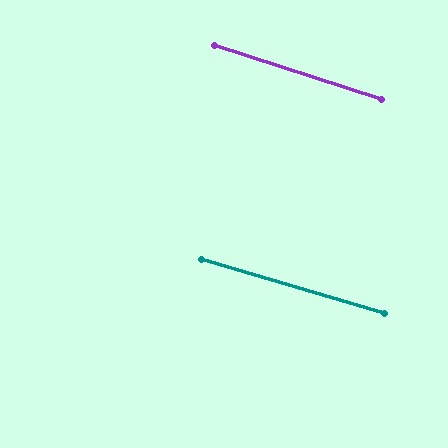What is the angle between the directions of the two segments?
Approximately 2 degrees.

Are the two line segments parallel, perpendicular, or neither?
Parallel — their directions differ by only 1.7°.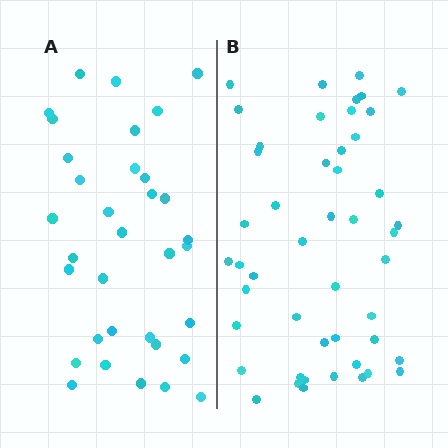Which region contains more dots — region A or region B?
Region B (the right region) has more dots.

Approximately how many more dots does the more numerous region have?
Region B has approximately 15 more dots than region A.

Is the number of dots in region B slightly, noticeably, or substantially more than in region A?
Region B has noticeably more, but not dramatically so. The ratio is roughly 1.4 to 1.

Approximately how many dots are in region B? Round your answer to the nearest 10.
About 50 dots. (The exact count is 48, which rounds to 50.)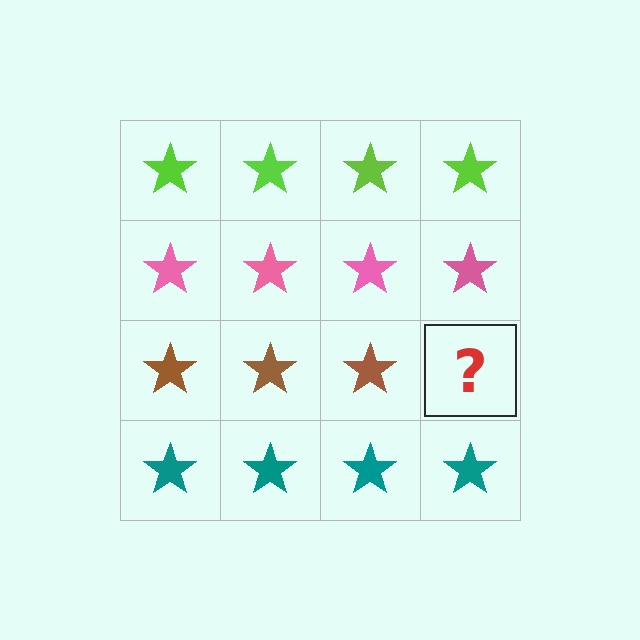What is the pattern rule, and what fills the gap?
The rule is that each row has a consistent color. The gap should be filled with a brown star.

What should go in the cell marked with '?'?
The missing cell should contain a brown star.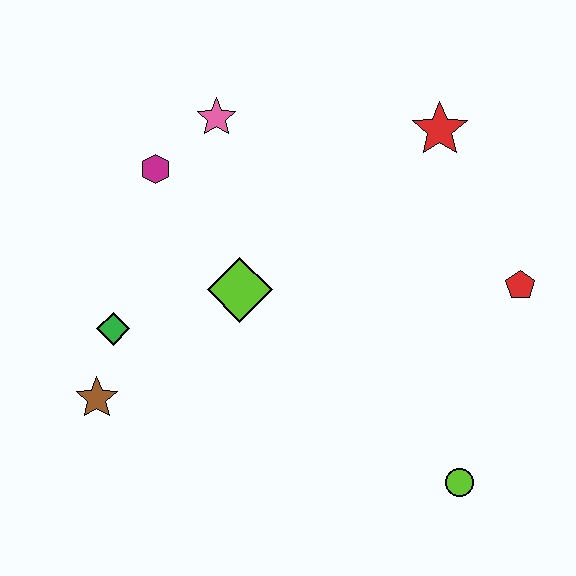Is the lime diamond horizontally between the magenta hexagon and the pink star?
No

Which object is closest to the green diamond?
The brown star is closest to the green diamond.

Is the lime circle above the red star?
No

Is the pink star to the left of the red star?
Yes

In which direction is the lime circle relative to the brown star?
The lime circle is to the right of the brown star.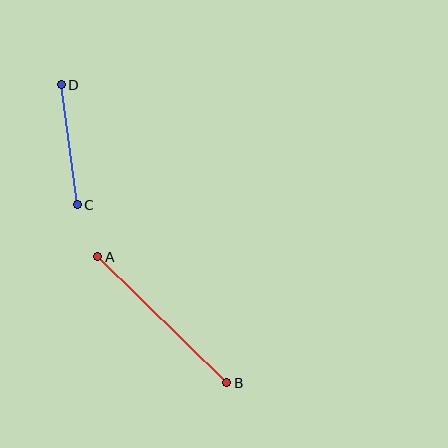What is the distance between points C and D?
The distance is approximately 121 pixels.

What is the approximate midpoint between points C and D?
The midpoint is at approximately (69, 145) pixels.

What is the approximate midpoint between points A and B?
The midpoint is at approximately (162, 320) pixels.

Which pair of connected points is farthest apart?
Points A and B are farthest apart.